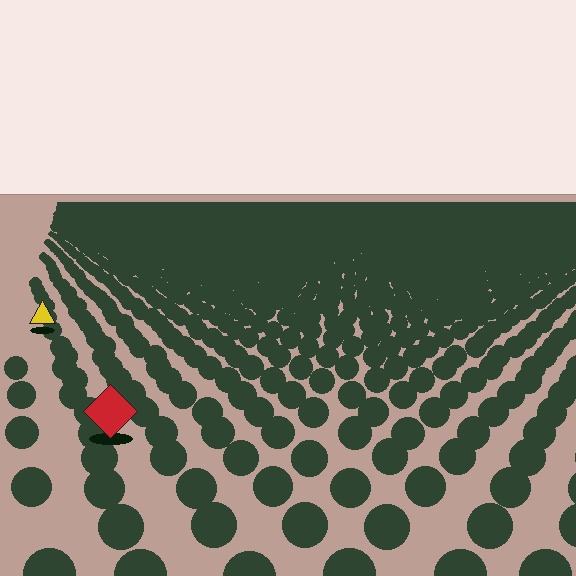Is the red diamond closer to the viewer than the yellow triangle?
Yes. The red diamond is closer — you can tell from the texture gradient: the ground texture is coarser near it.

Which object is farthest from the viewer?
The yellow triangle is farthest from the viewer. It appears smaller and the ground texture around it is denser.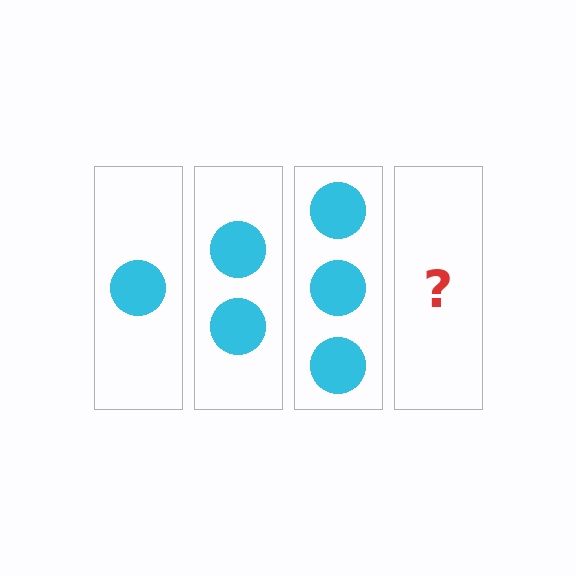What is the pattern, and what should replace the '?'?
The pattern is that each step adds one more circle. The '?' should be 4 circles.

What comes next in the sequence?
The next element should be 4 circles.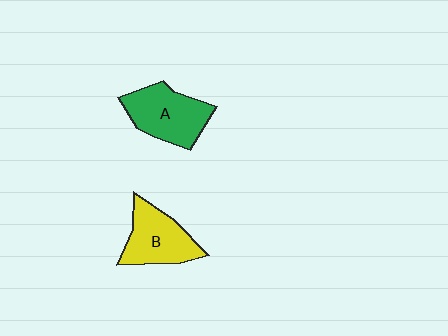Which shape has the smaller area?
Shape B (yellow).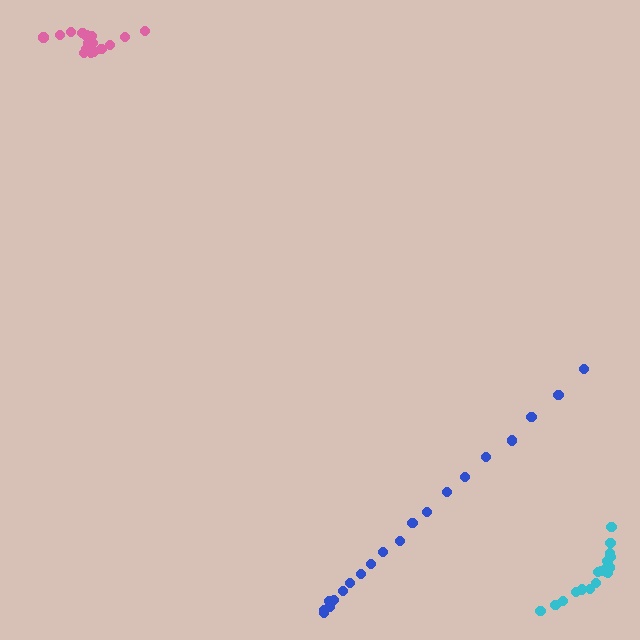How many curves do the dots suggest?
There are 3 distinct paths.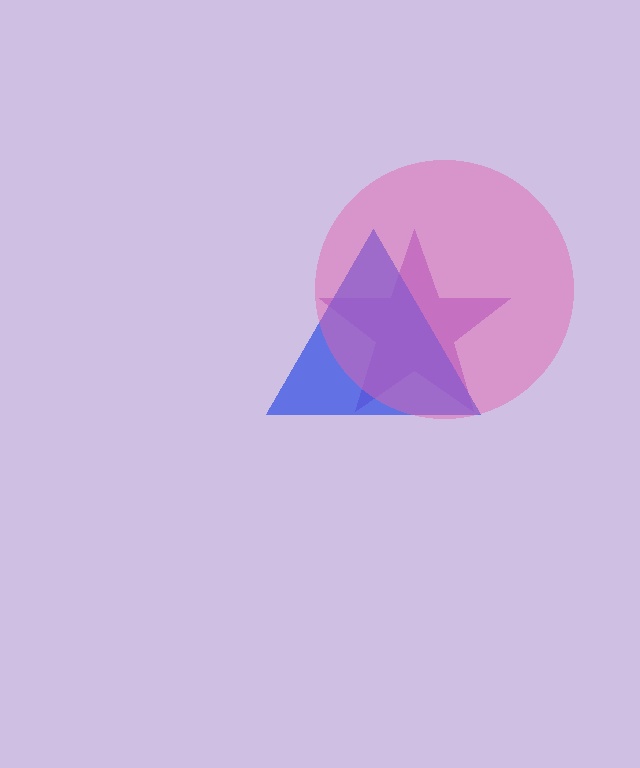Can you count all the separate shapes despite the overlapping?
Yes, there are 3 separate shapes.